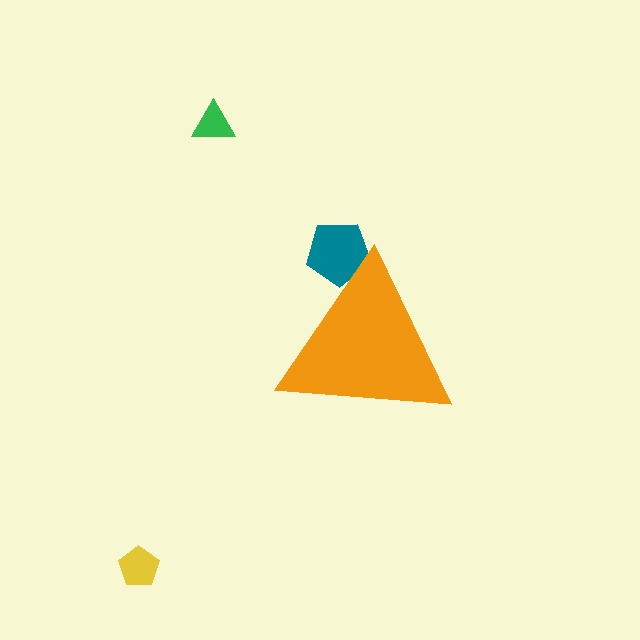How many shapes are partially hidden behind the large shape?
1 shape is partially hidden.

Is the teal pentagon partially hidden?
Yes, the teal pentagon is partially hidden behind the orange triangle.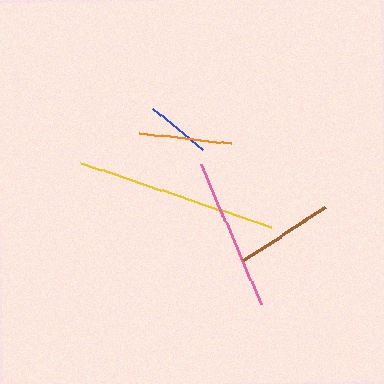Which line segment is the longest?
The yellow line is the longest at approximately 200 pixels.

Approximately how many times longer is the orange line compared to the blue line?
The orange line is approximately 1.4 times the length of the blue line.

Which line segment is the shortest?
The blue line is the shortest at approximately 66 pixels.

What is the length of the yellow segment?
The yellow segment is approximately 200 pixels long.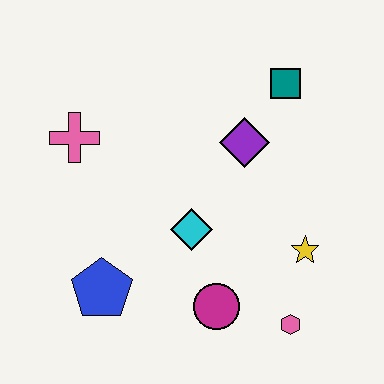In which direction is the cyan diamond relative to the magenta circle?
The cyan diamond is above the magenta circle.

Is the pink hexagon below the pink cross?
Yes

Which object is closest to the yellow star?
The pink hexagon is closest to the yellow star.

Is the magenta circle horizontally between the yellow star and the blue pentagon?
Yes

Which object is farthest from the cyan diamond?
The teal square is farthest from the cyan diamond.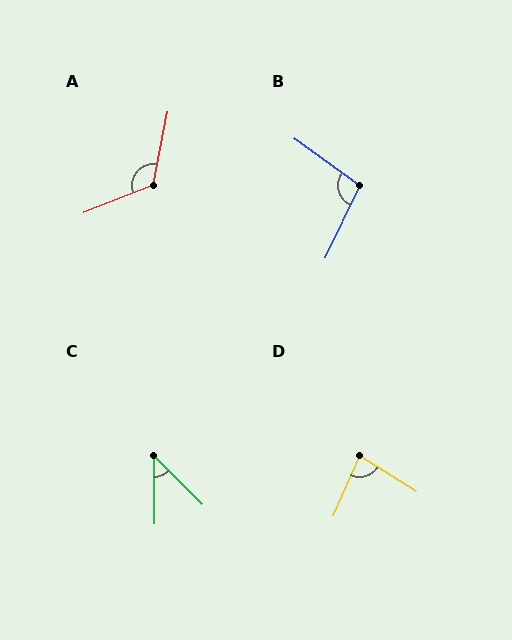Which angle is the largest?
A, at approximately 123 degrees.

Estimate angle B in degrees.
Approximately 101 degrees.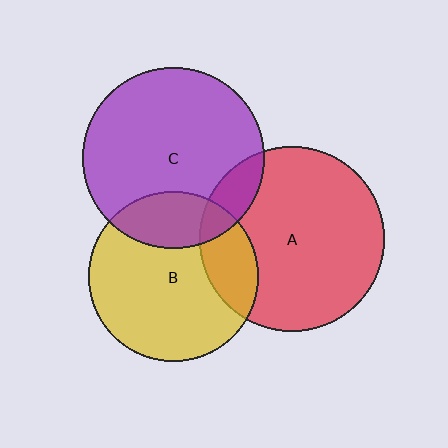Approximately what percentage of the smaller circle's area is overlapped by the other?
Approximately 10%.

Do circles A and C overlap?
Yes.